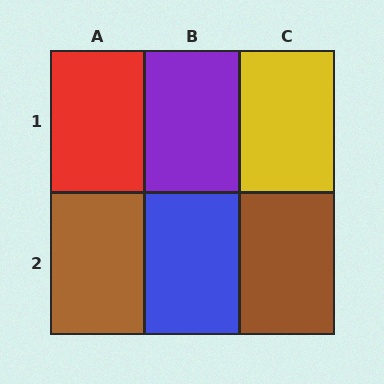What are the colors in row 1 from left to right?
Red, purple, yellow.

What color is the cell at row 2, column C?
Brown.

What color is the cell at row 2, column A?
Brown.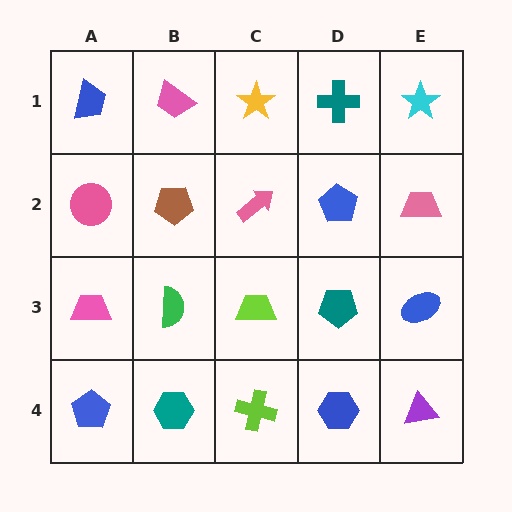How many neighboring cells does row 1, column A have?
2.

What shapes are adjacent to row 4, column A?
A pink trapezoid (row 3, column A), a teal hexagon (row 4, column B).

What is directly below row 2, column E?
A blue ellipse.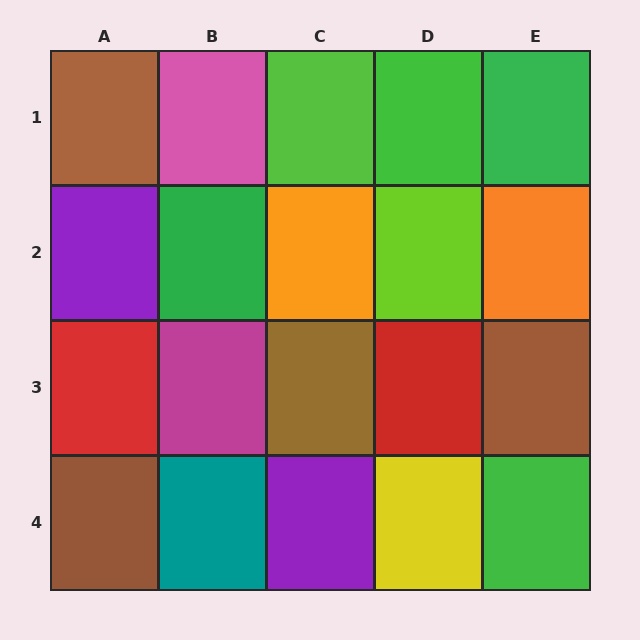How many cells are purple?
2 cells are purple.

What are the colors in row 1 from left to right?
Brown, pink, lime, green, green.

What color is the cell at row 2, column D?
Lime.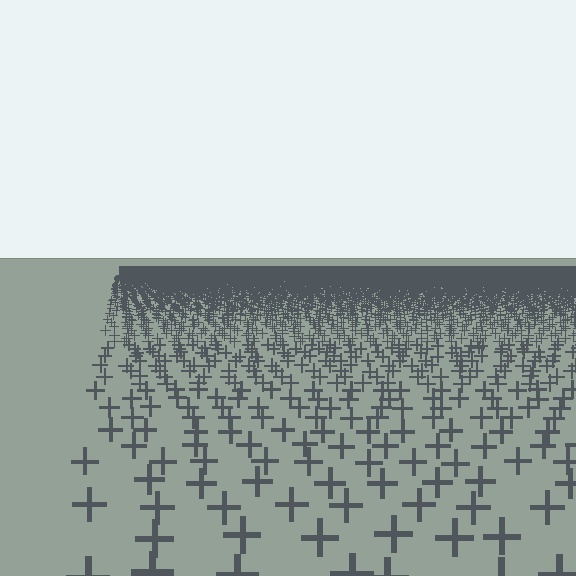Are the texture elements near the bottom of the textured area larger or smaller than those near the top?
Larger. Near the bottom, elements are closer to the viewer and appear at a bigger on-screen size.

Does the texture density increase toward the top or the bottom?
Density increases toward the top.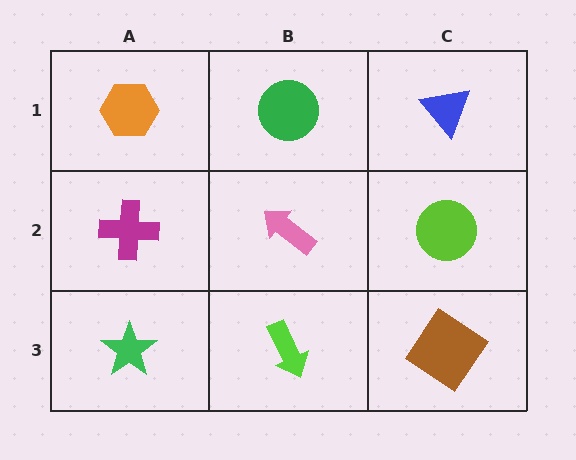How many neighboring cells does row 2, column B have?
4.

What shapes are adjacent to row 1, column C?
A lime circle (row 2, column C), a green circle (row 1, column B).